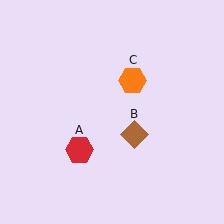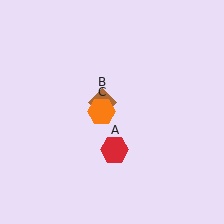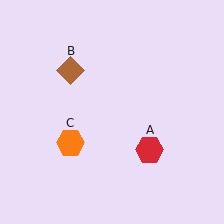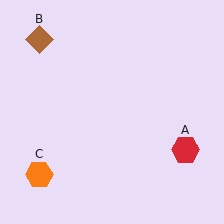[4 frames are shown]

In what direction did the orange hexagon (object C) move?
The orange hexagon (object C) moved down and to the left.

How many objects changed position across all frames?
3 objects changed position: red hexagon (object A), brown diamond (object B), orange hexagon (object C).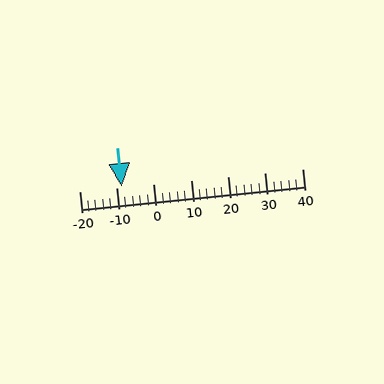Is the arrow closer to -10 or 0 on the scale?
The arrow is closer to -10.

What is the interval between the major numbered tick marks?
The major tick marks are spaced 10 units apart.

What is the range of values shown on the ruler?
The ruler shows values from -20 to 40.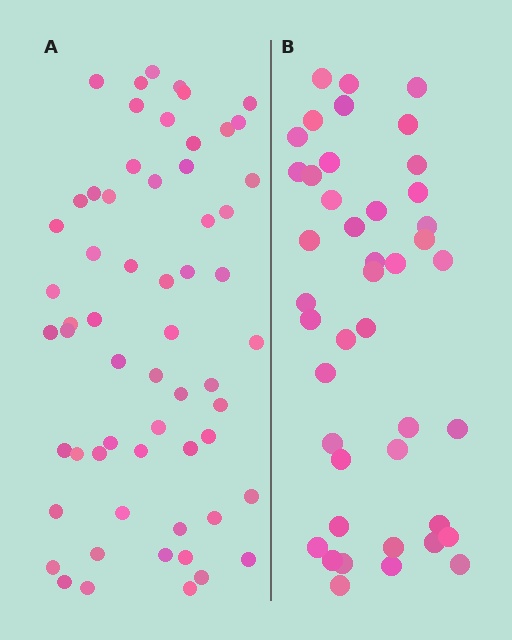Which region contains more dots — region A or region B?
Region A (the left region) has more dots.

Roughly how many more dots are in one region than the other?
Region A has approximately 15 more dots than region B.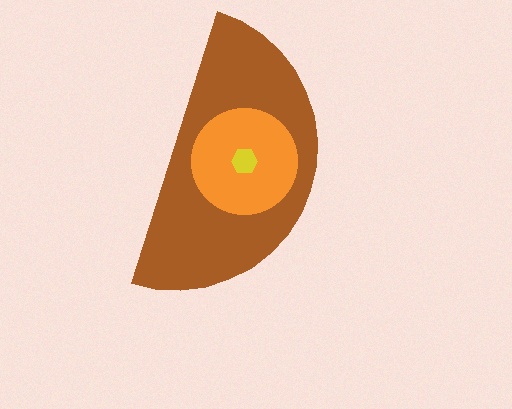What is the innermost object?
The yellow hexagon.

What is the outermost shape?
The brown semicircle.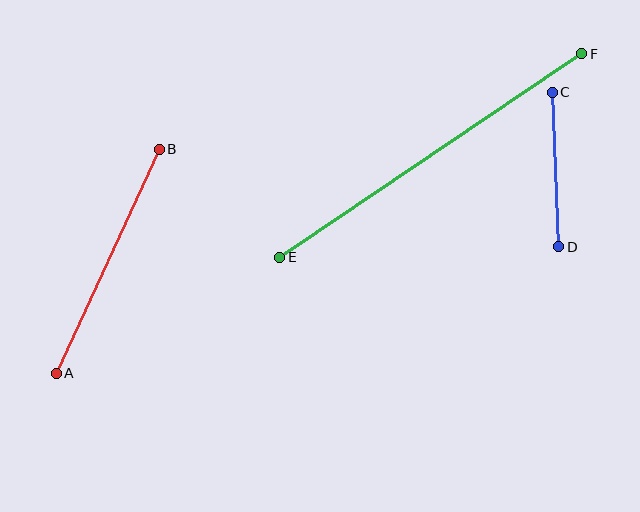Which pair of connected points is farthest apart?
Points E and F are farthest apart.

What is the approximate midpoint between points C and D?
The midpoint is at approximately (555, 170) pixels.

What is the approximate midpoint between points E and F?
The midpoint is at approximately (431, 156) pixels.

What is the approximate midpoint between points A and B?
The midpoint is at approximately (108, 261) pixels.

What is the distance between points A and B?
The distance is approximately 246 pixels.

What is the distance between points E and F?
The distance is approximately 365 pixels.